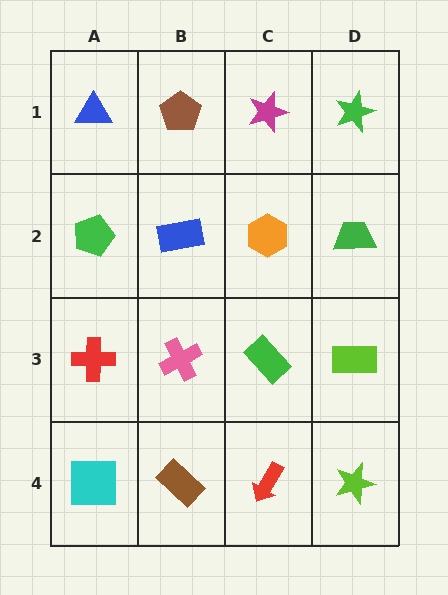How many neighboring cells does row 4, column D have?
2.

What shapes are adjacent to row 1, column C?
An orange hexagon (row 2, column C), a brown pentagon (row 1, column B), a green star (row 1, column D).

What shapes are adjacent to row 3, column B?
A blue rectangle (row 2, column B), a brown rectangle (row 4, column B), a red cross (row 3, column A), a green rectangle (row 3, column C).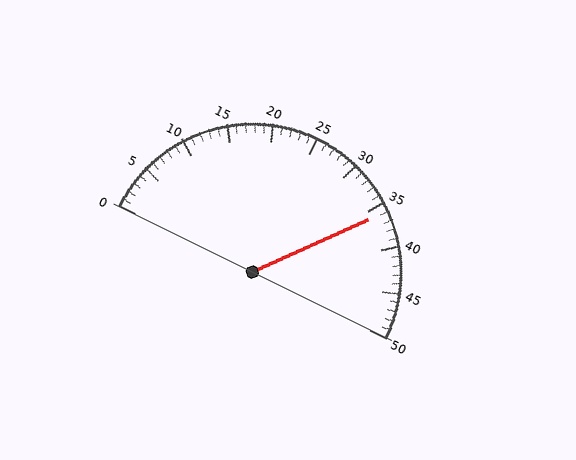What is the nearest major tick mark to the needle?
The nearest major tick mark is 35.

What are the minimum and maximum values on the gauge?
The gauge ranges from 0 to 50.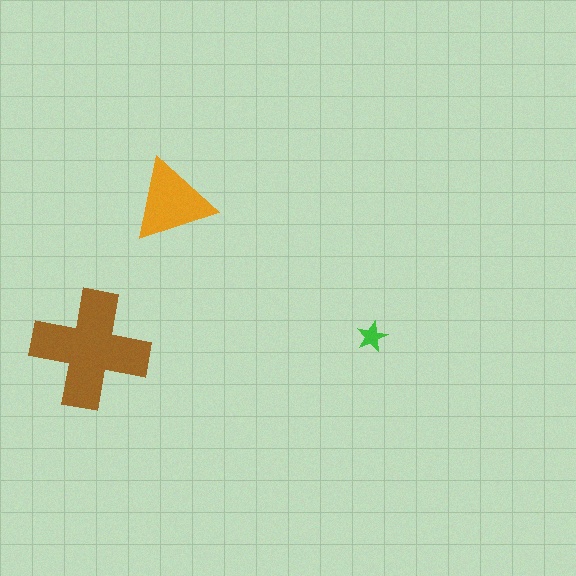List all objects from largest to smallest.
The brown cross, the orange triangle, the green star.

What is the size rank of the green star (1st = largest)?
3rd.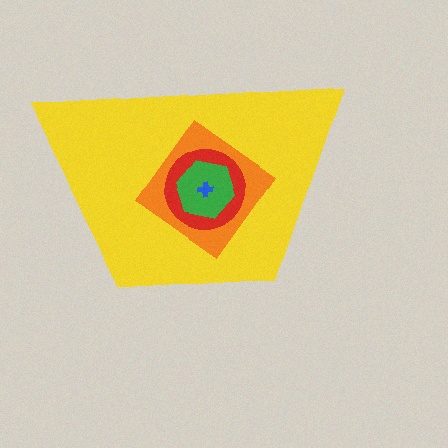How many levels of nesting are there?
5.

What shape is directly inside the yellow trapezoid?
The orange diamond.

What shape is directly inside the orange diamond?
The red circle.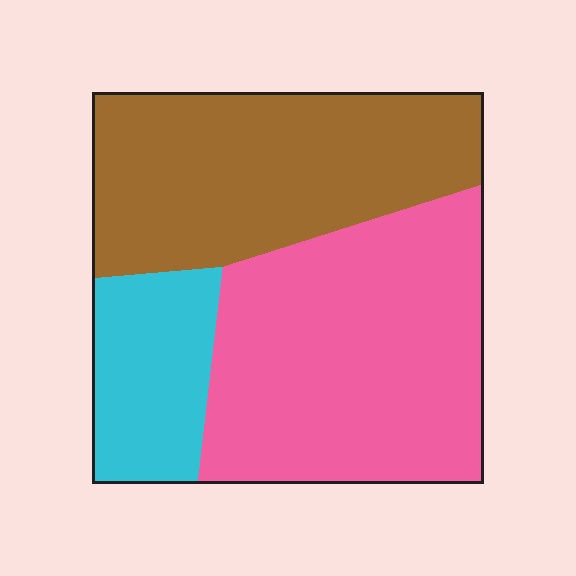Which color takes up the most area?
Pink, at roughly 45%.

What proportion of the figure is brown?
Brown takes up between a quarter and a half of the figure.